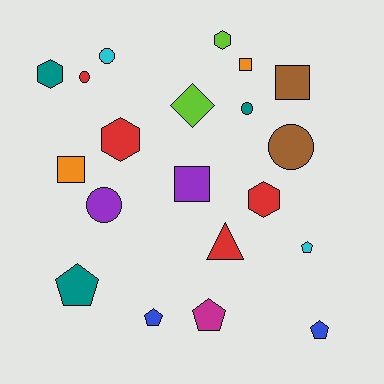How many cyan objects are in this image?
There are 2 cyan objects.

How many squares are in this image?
There are 4 squares.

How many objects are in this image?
There are 20 objects.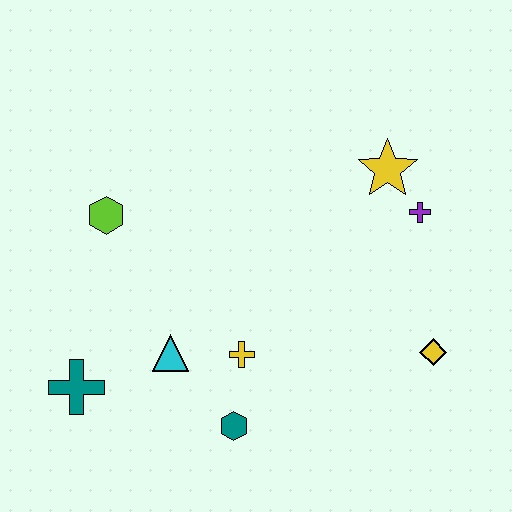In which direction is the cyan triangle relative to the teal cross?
The cyan triangle is to the right of the teal cross.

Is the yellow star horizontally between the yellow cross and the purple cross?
Yes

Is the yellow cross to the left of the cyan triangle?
No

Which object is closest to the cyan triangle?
The yellow cross is closest to the cyan triangle.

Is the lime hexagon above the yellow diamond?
Yes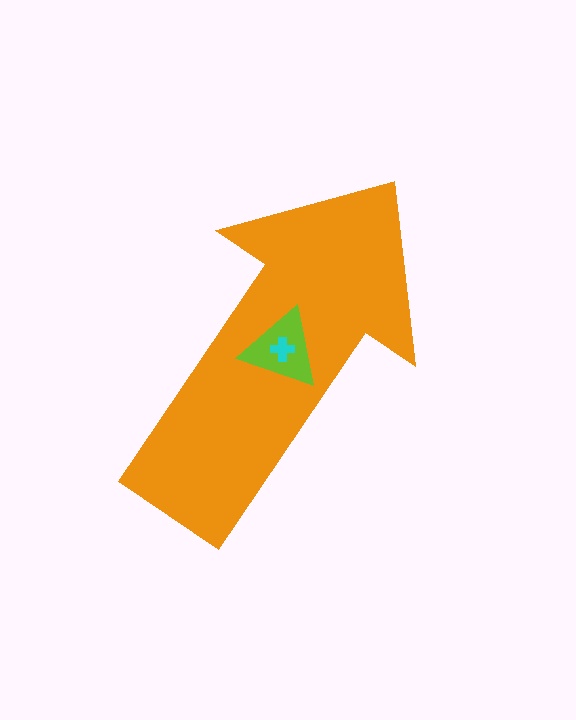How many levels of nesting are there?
3.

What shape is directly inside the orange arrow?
The lime triangle.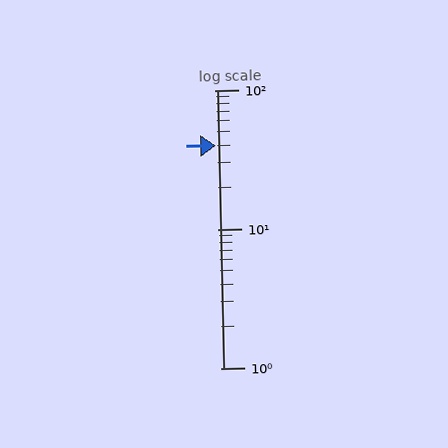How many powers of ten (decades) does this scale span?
The scale spans 2 decades, from 1 to 100.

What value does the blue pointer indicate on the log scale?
The pointer indicates approximately 40.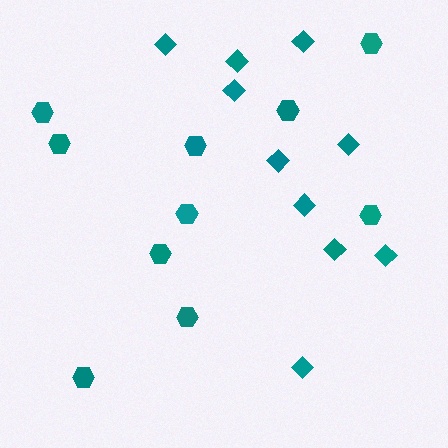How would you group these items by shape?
There are 2 groups: one group of hexagons (10) and one group of diamonds (10).